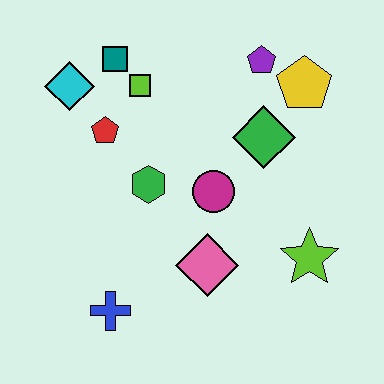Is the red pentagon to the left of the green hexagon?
Yes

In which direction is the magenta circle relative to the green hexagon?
The magenta circle is to the right of the green hexagon.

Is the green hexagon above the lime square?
No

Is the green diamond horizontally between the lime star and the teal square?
Yes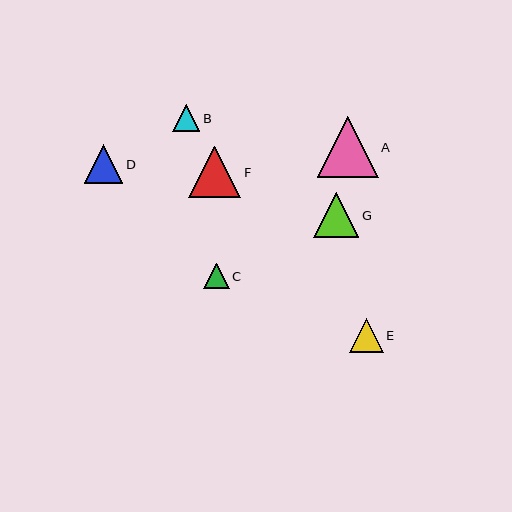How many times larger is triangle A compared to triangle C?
Triangle A is approximately 2.4 times the size of triangle C.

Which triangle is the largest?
Triangle A is the largest with a size of approximately 61 pixels.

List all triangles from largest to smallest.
From largest to smallest: A, F, G, D, E, B, C.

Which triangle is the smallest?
Triangle C is the smallest with a size of approximately 25 pixels.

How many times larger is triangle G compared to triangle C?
Triangle G is approximately 1.8 times the size of triangle C.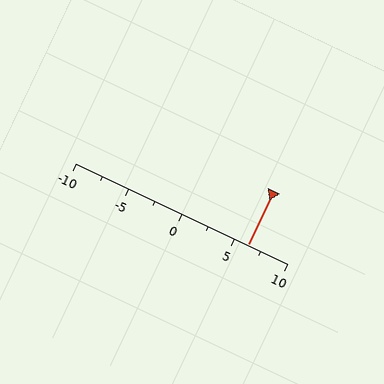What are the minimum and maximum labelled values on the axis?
The axis runs from -10 to 10.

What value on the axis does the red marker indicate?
The marker indicates approximately 6.2.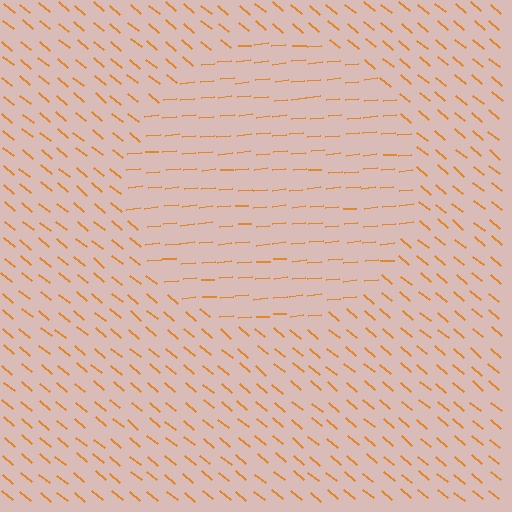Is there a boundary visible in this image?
Yes, there is a texture boundary formed by a change in line orientation.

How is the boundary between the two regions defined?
The boundary is defined purely by a change in line orientation (approximately 45 degrees difference). All lines are the same color and thickness.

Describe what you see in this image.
The image is filled with small orange line segments. A circle region in the image has lines oriented differently from the surrounding lines, creating a visible texture boundary.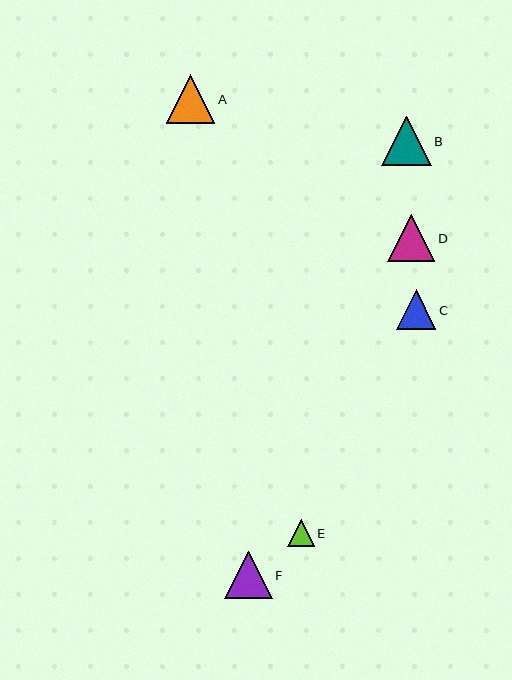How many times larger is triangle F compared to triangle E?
Triangle F is approximately 1.8 times the size of triangle E.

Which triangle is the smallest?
Triangle E is the smallest with a size of approximately 26 pixels.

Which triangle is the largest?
Triangle B is the largest with a size of approximately 49 pixels.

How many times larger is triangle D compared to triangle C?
Triangle D is approximately 1.2 times the size of triangle C.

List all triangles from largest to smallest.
From largest to smallest: B, A, F, D, C, E.